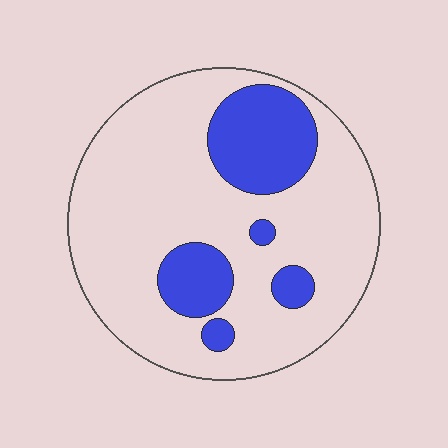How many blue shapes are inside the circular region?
5.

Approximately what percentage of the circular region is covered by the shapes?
Approximately 20%.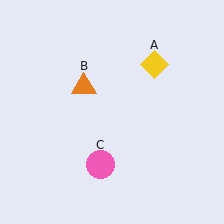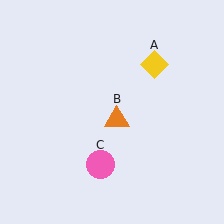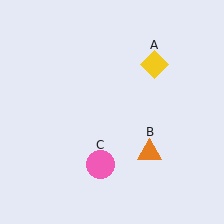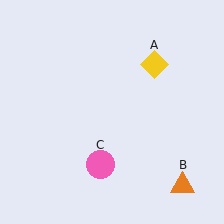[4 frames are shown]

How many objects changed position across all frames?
1 object changed position: orange triangle (object B).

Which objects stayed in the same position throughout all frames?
Yellow diamond (object A) and pink circle (object C) remained stationary.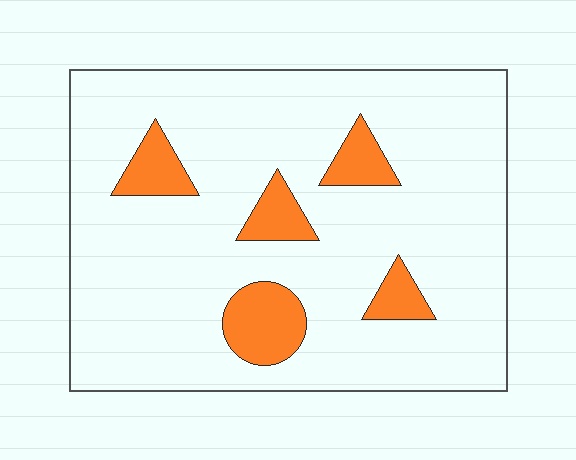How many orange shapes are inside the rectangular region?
5.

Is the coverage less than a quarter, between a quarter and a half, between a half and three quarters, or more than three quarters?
Less than a quarter.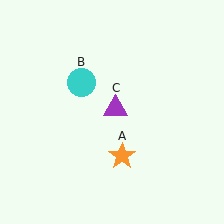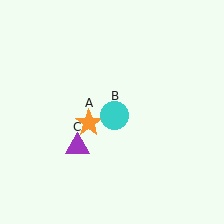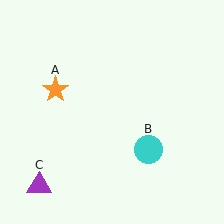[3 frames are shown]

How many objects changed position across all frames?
3 objects changed position: orange star (object A), cyan circle (object B), purple triangle (object C).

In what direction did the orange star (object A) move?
The orange star (object A) moved up and to the left.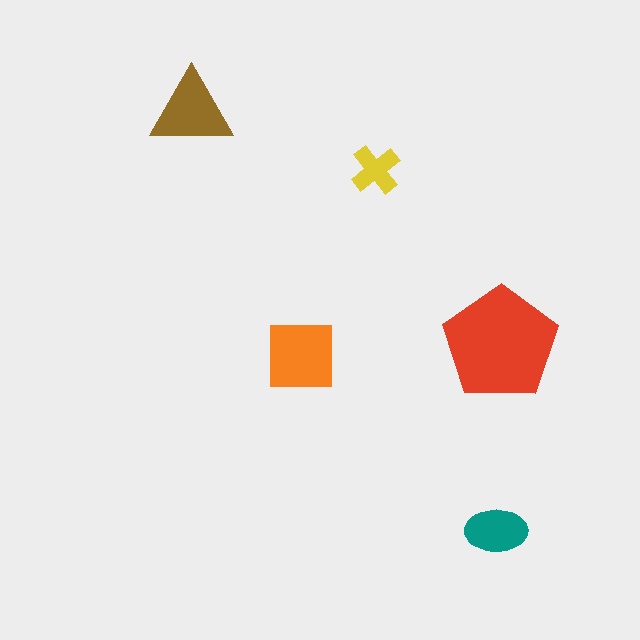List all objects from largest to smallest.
The red pentagon, the orange square, the brown triangle, the teal ellipse, the yellow cross.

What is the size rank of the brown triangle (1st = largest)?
3rd.